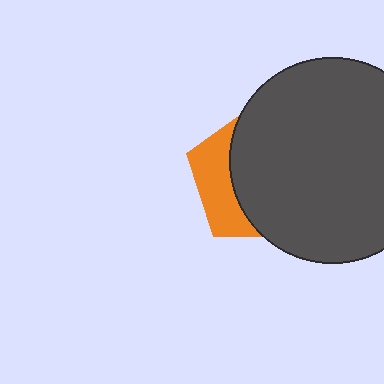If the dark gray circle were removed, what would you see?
You would see the complete orange pentagon.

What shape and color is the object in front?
The object in front is a dark gray circle.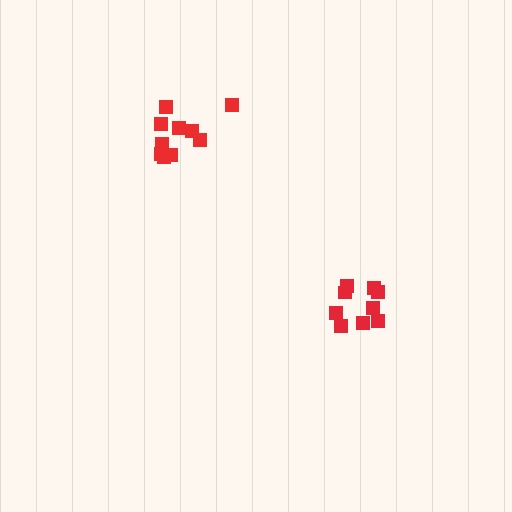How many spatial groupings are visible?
There are 2 spatial groupings.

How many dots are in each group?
Group 1: 10 dots, Group 2: 9 dots (19 total).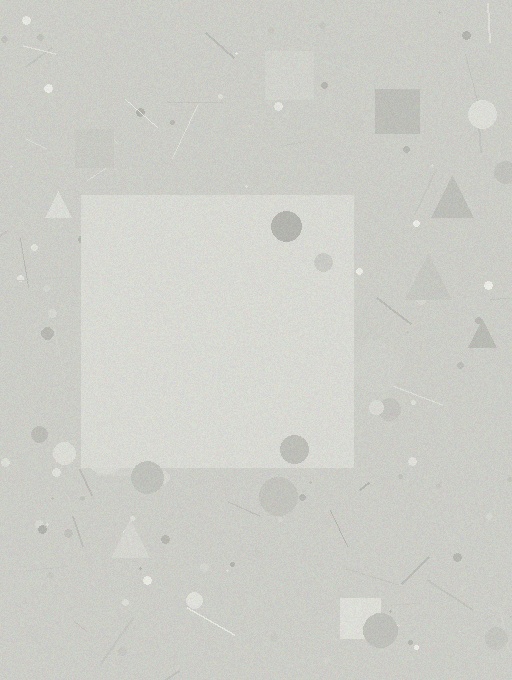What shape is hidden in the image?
A square is hidden in the image.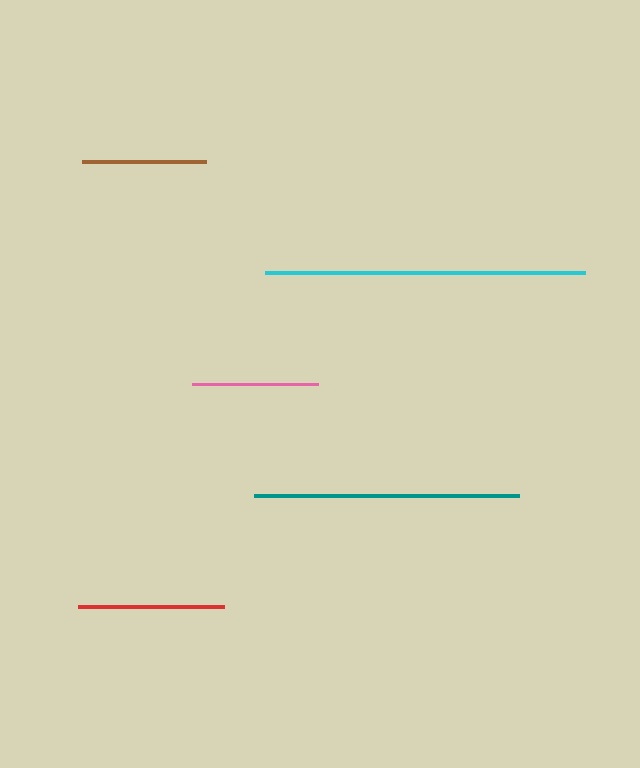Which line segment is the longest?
The cyan line is the longest at approximately 319 pixels.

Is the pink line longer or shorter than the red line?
The red line is longer than the pink line.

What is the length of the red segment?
The red segment is approximately 146 pixels long.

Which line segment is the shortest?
The brown line is the shortest at approximately 123 pixels.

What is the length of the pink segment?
The pink segment is approximately 126 pixels long.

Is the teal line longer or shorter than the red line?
The teal line is longer than the red line.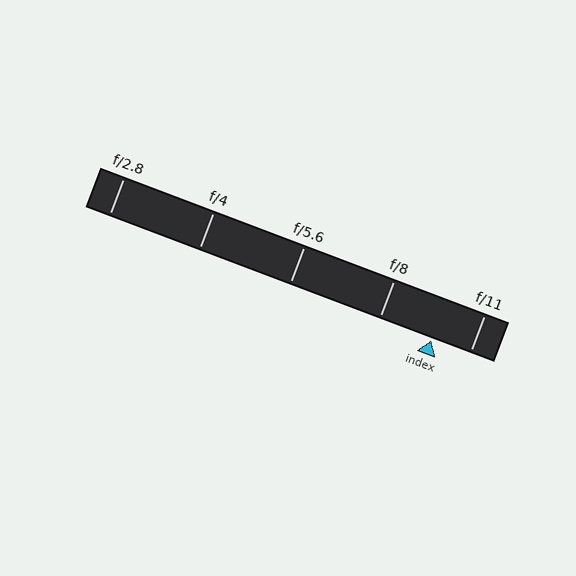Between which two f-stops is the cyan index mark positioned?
The index mark is between f/8 and f/11.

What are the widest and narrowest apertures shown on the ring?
The widest aperture shown is f/2.8 and the narrowest is f/11.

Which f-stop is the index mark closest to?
The index mark is closest to f/11.